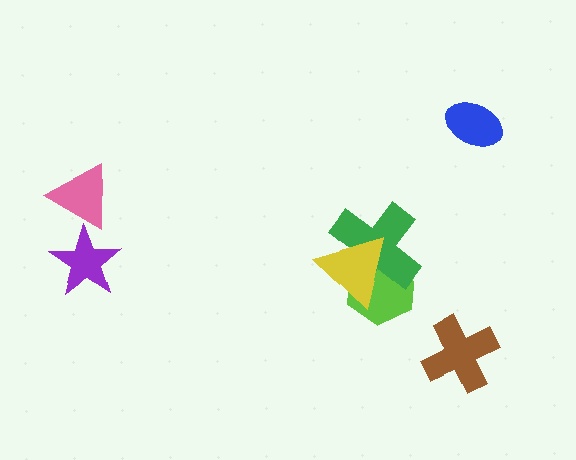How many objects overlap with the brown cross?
0 objects overlap with the brown cross.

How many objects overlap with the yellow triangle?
2 objects overlap with the yellow triangle.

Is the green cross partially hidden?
Yes, it is partially covered by another shape.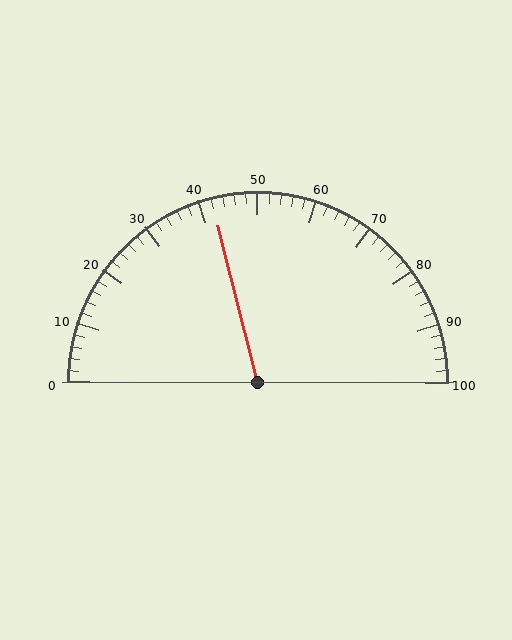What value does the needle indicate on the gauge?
The needle indicates approximately 42.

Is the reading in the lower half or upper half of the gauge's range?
The reading is in the lower half of the range (0 to 100).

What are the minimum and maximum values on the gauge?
The gauge ranges from 0 to 100.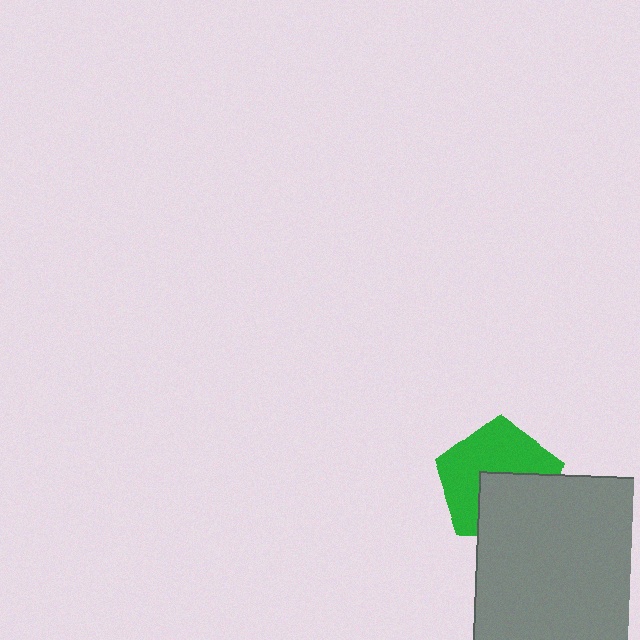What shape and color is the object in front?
The object in front is a gray square.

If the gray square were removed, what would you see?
You would see the complete green pentagon.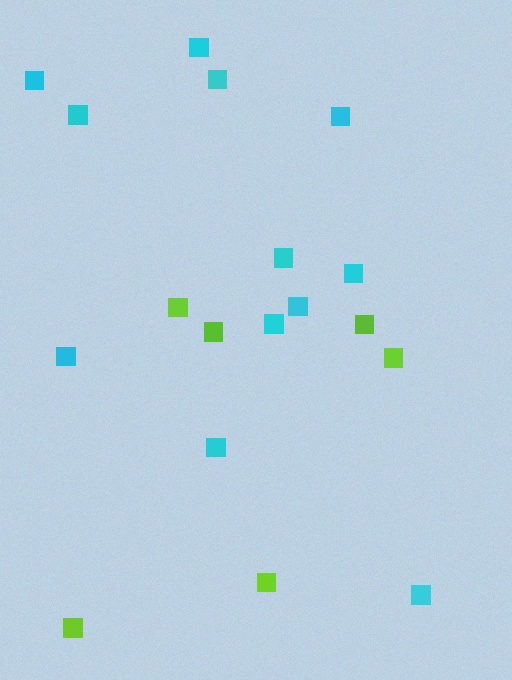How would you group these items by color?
There are 2 groups: one group of lime squares (6) and one group of cyan squares (12).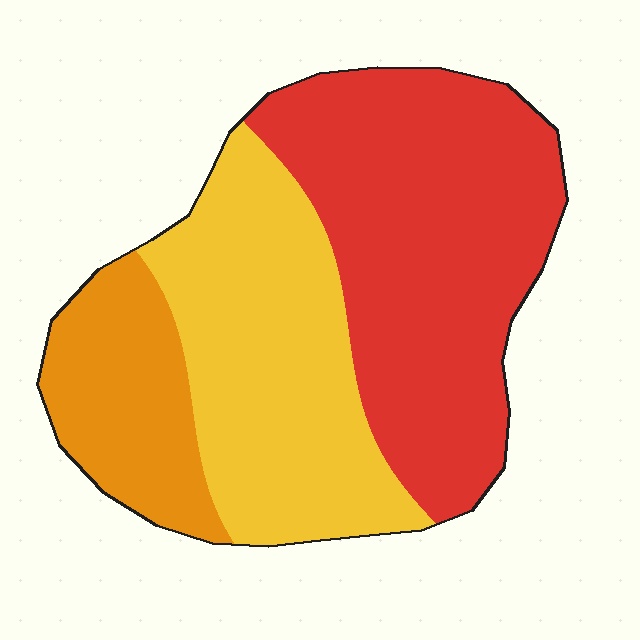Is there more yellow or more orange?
Yellow.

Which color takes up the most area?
Red, at roughly 45%.